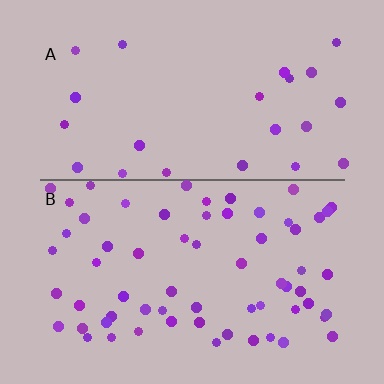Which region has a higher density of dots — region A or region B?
B (the bottom).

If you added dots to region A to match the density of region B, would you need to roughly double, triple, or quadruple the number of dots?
Approximately triple.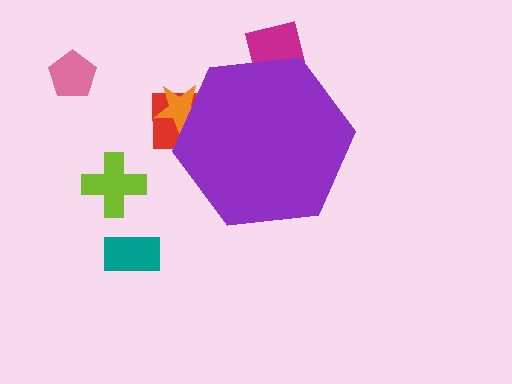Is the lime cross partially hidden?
No, the lime cross is fully visible.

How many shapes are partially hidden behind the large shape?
3 shapes are partially hidden.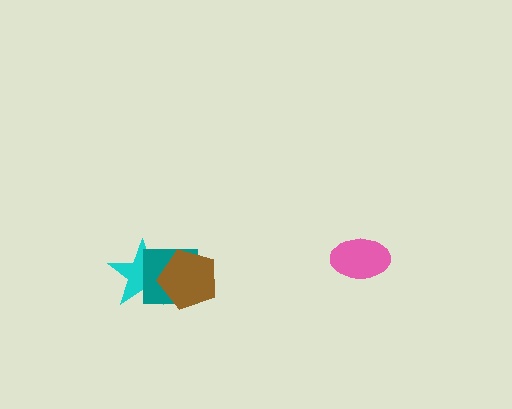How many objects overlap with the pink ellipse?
0 objects overlap with the pink ellipse.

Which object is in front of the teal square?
The brown pentagon is in front of the teal square.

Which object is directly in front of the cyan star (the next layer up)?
The teal square is directly in front of the cyan star.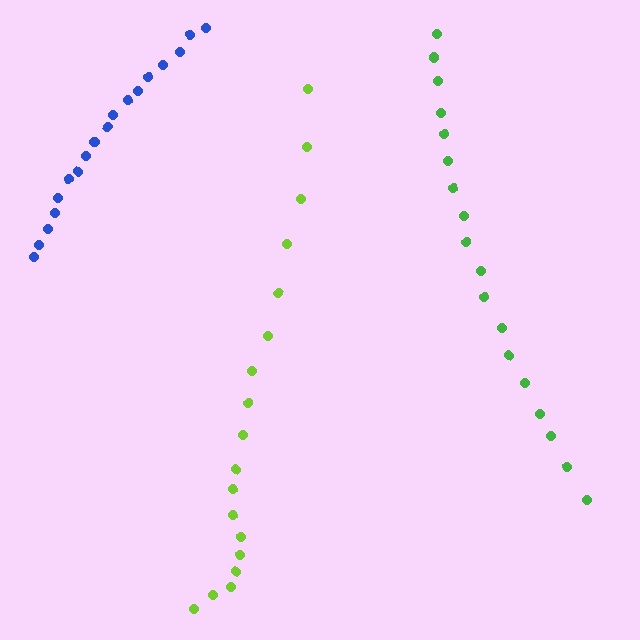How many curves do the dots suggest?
There are 3 distinct paths.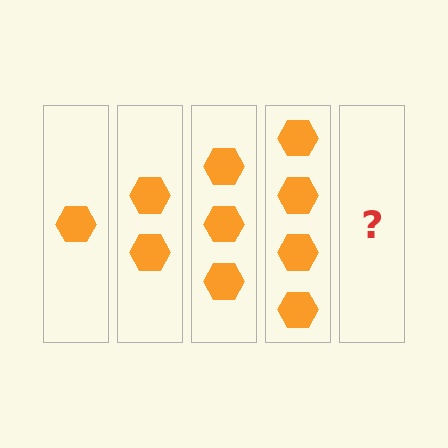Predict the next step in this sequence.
The next step is 5 hexagons.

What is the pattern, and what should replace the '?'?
The pattern is that each step adds one more hexagon. The '?' should be 5 hexagons.